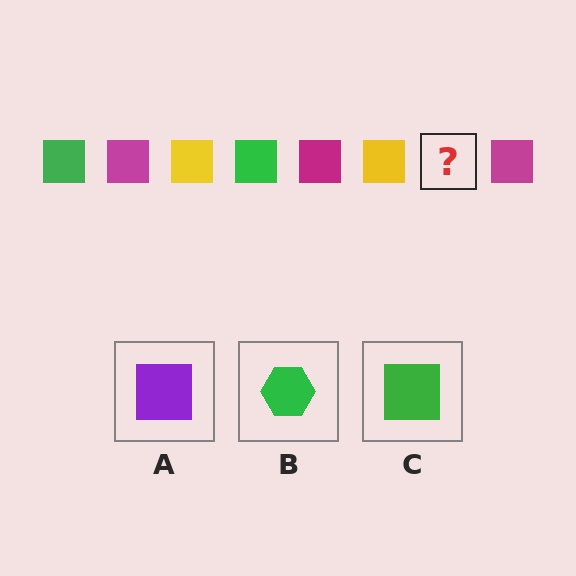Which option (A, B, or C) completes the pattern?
C.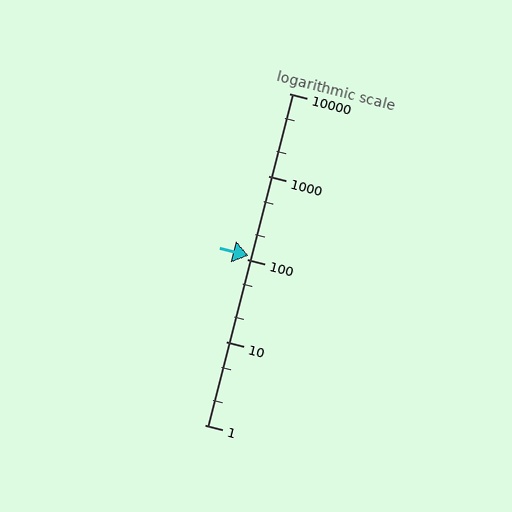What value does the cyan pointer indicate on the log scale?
The pointer indicates approximately 110.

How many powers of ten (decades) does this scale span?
The scale spans 4 decades, from 1 to 10000.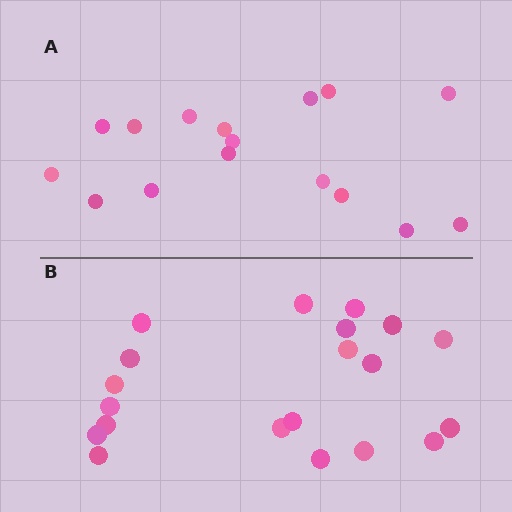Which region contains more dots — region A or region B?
Region B (the bottom region) has more dots.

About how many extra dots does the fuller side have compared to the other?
Region B has about 4 more dots than region A.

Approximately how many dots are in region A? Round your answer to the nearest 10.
About 20 dots. (The exact count is 16, which rounds to 20.)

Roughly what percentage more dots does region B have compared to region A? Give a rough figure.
About 25% more.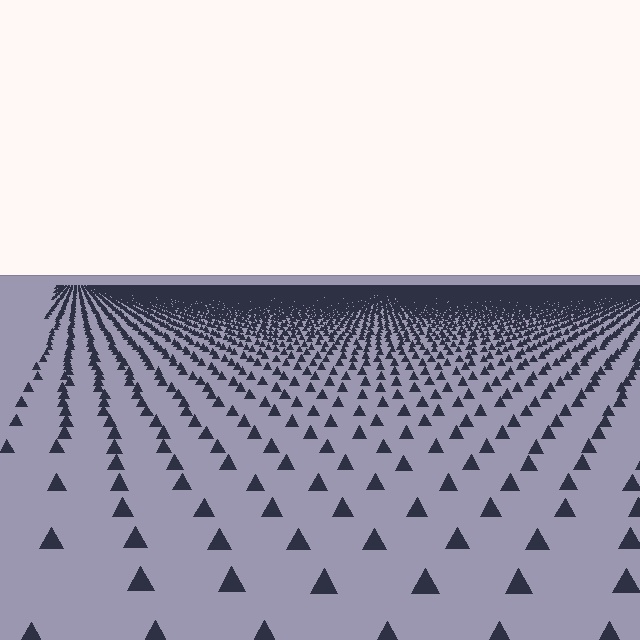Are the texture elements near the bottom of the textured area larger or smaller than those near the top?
Larger. Near the bottom, elements are closer to the viewer and appear at a bigger on-screen size.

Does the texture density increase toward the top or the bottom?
Density increases toward the top.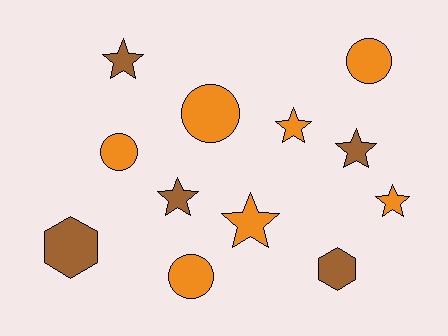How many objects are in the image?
There are 12 objects.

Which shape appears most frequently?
Star, with 6 objects.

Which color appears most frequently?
Orange, with 7 objects.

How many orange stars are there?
There are 3 orange stars.